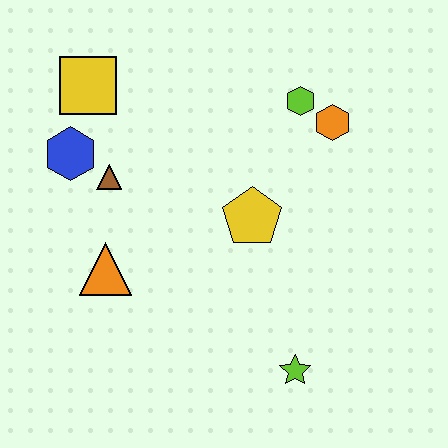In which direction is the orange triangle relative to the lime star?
The orange triangle is to the left of the lime star.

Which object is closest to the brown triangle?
The blue hexagon is closest to the brown triangle.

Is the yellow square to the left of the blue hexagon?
No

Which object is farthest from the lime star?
The yellow square is farthest from the lime star.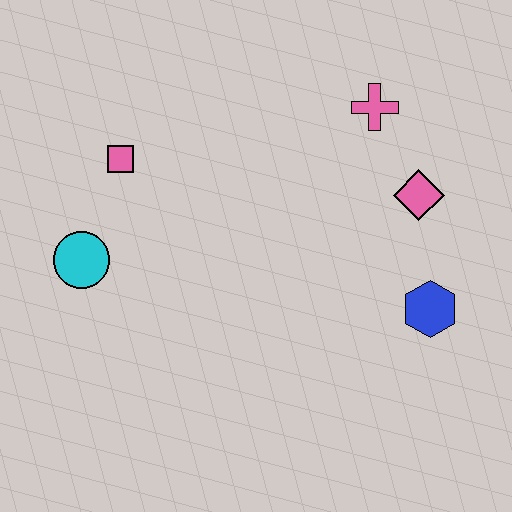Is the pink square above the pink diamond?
Yes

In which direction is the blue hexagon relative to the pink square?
The blue hexagon is to the right of the pink square.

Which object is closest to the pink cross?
The pink diamond is closest to the pink cross.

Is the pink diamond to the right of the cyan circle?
Yes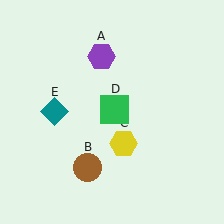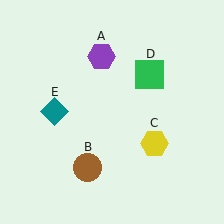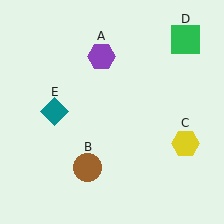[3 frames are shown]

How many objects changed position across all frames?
2 objects changed position: yellow hexagon (object C), green square (object D).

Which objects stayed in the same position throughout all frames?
Purple hexagon (object A) and brown circle (object B) and teal diamond (object E) remained stationary.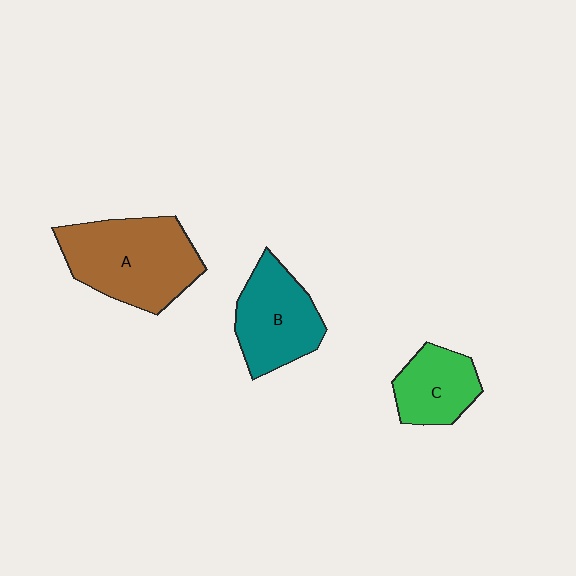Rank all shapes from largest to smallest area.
From largest to smallest: A (brown), B (teal), C (green).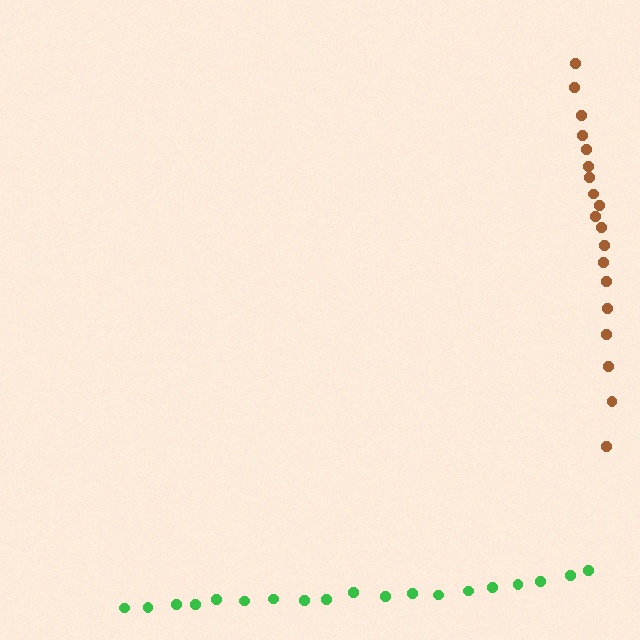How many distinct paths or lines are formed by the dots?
There are 2 distinct paths.